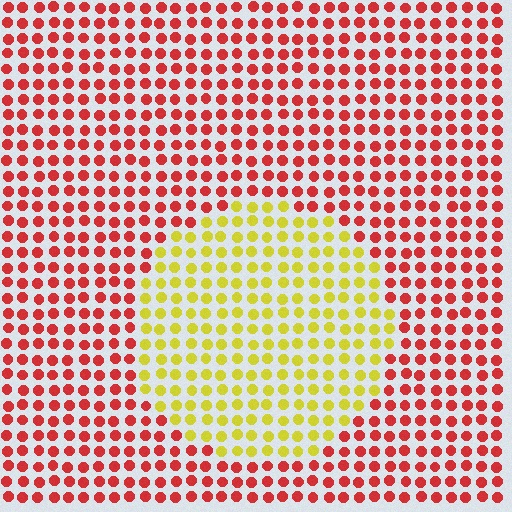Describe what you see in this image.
The image is filled with small red elements in a uniform arrangement. A circle-shaped region is visible where the elements are tinted to a slightly different hue, forming a subtle color boundary.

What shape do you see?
I see a circle.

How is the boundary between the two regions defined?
The boundary is defined purely by a slight shift in hue (about 64 degrees). Spacing, size, and orientation are identical on both sides.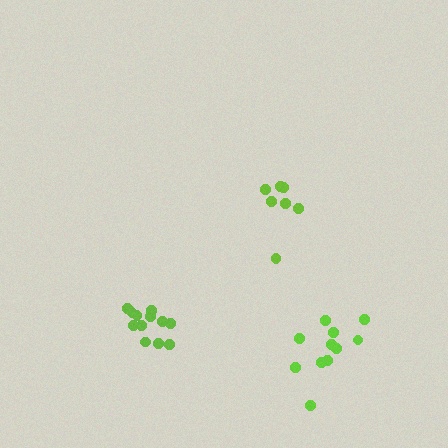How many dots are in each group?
Group 1: 11 dots, Group 2: 7 dots, Group 3: 12 dots (30 total).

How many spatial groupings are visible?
There are 3 spatial groupings.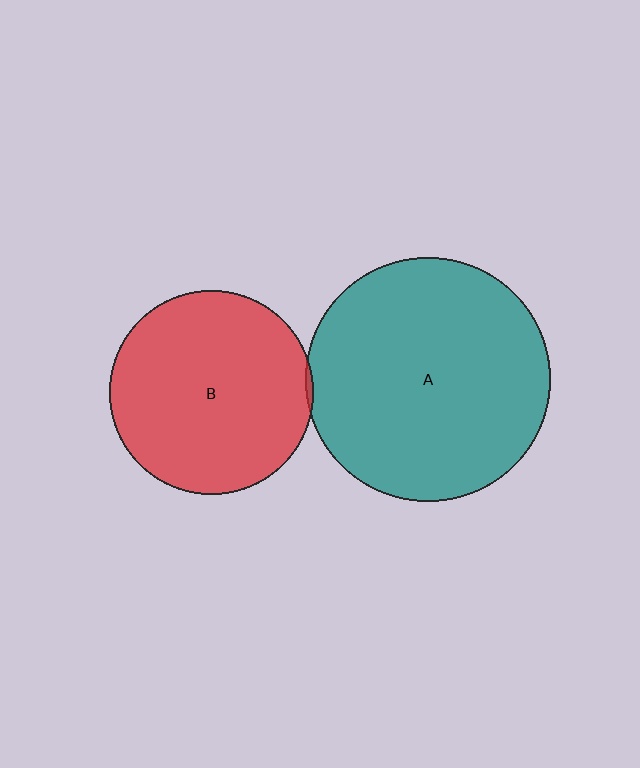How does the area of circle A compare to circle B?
Approximately 1.4 times.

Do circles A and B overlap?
Yes.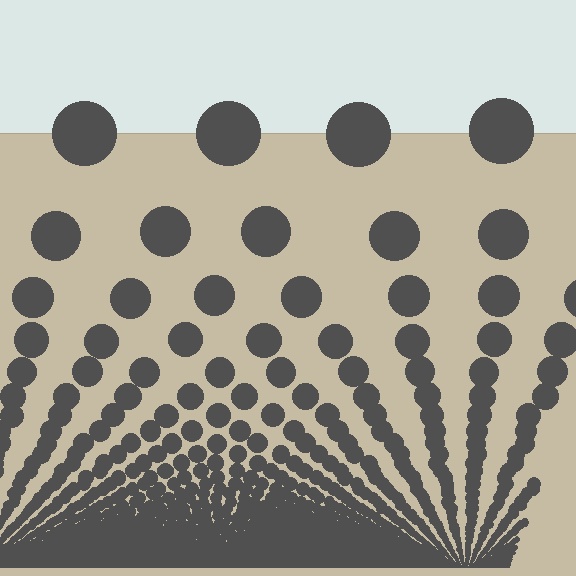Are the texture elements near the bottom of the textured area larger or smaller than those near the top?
Smaller. The gradient is inverted — elements near the bottom are smaller and denser.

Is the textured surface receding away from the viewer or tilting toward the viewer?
The surface appears to tilt toward the viewer. Texture elements get larger and sparser toward the top.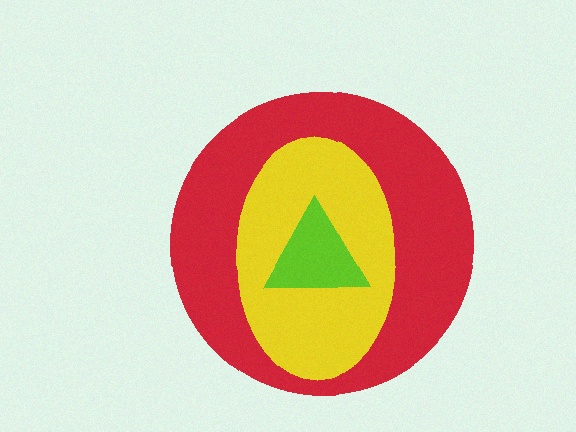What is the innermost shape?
The lime triangle.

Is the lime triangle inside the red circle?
Yes.